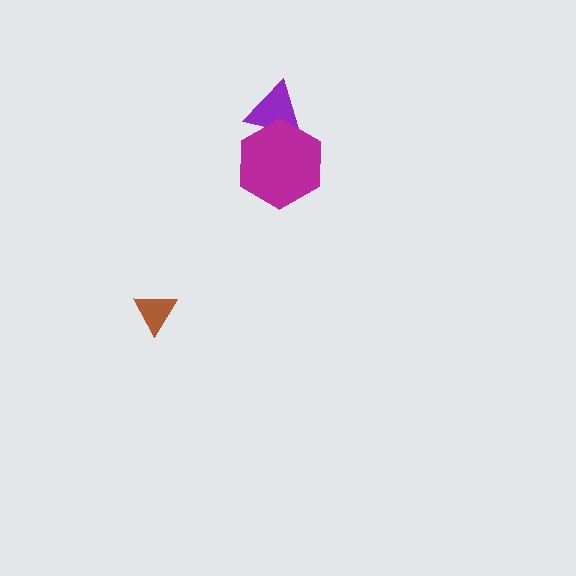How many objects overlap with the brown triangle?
0 objects overlap with the brown triangle.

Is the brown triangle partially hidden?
No, no other shape covers it.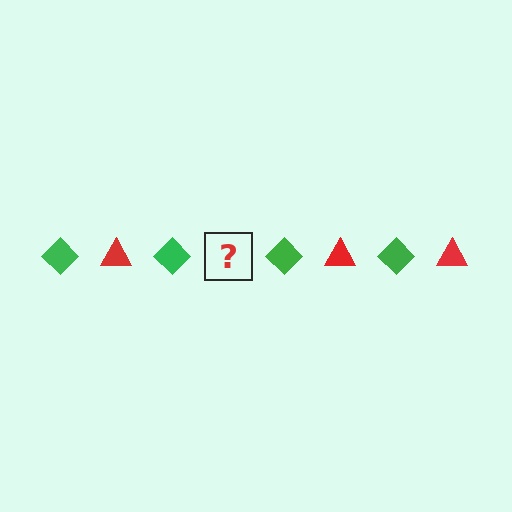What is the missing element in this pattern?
The missing element is a red triangle.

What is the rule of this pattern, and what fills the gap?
The rule is that the pattern alternates between green diamond and red triangle. The gap should be filled with a red triangle.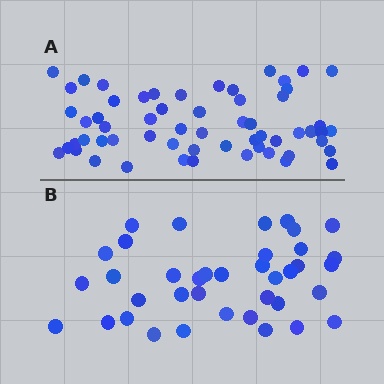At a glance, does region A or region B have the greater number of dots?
Region A (the top region) has more dots.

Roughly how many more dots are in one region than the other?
Region A has approximately 20 more dots than region B.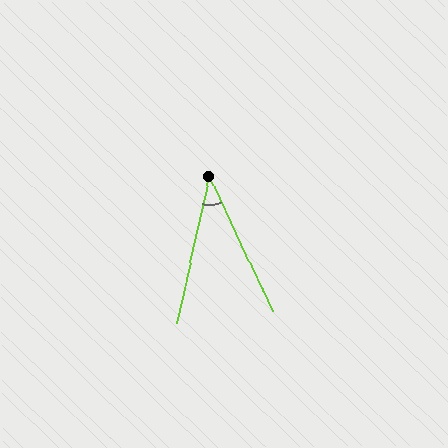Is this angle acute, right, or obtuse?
It is acute.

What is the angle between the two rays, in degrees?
Approximately 38 degrees.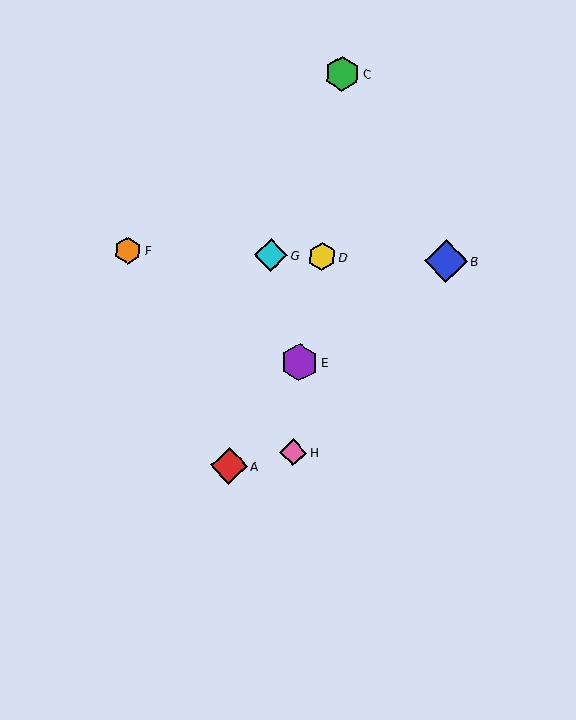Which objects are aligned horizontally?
Objects B, D, F, G are aligned horizontally.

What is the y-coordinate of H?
Object H is at y≈453.